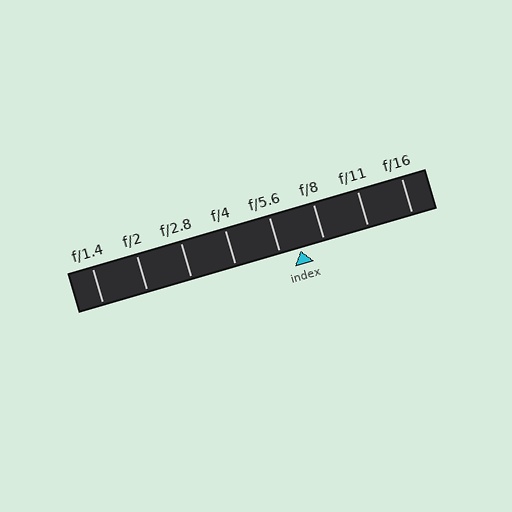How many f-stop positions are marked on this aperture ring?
There are 8 f-stop positions marked.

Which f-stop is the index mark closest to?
The index mark is closest to f/5.6.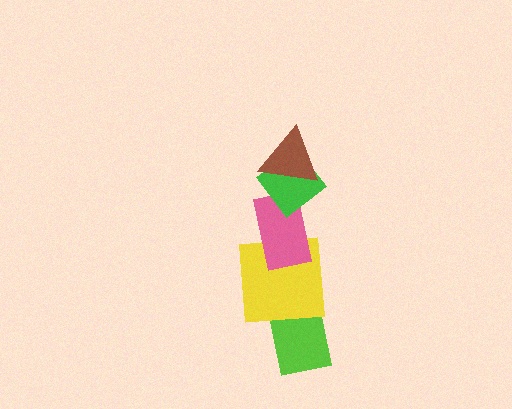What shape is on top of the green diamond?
The brown triangle is on top of the green diamond.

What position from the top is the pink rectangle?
The pink rectangle is 3rd from the top.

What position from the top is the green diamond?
The green diamond is 2nd from the top.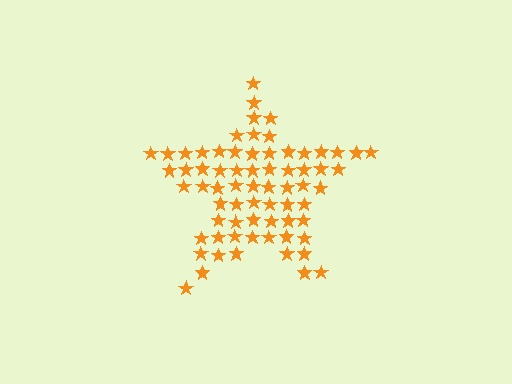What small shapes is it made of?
It is made of small stars.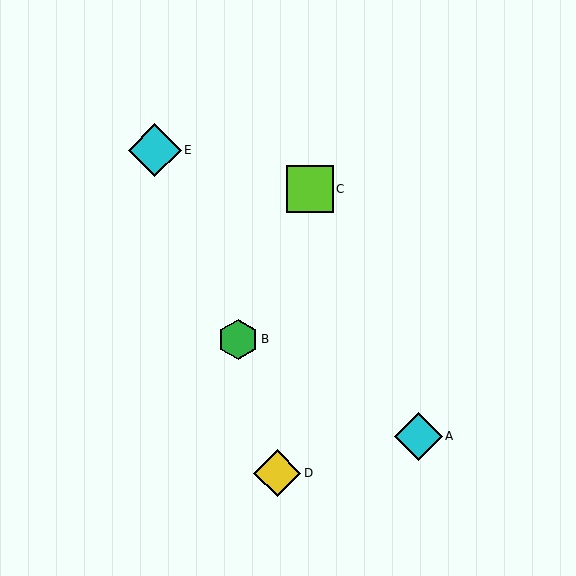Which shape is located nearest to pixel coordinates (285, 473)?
The yellow diamond (labeled D) at (277, 473) is nearest to that location.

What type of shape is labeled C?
Shape C is a lime square.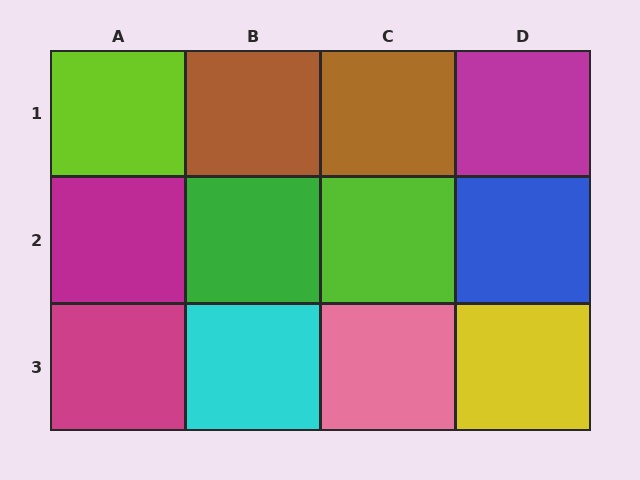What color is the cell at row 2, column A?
Magenta.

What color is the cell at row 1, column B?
Brown.